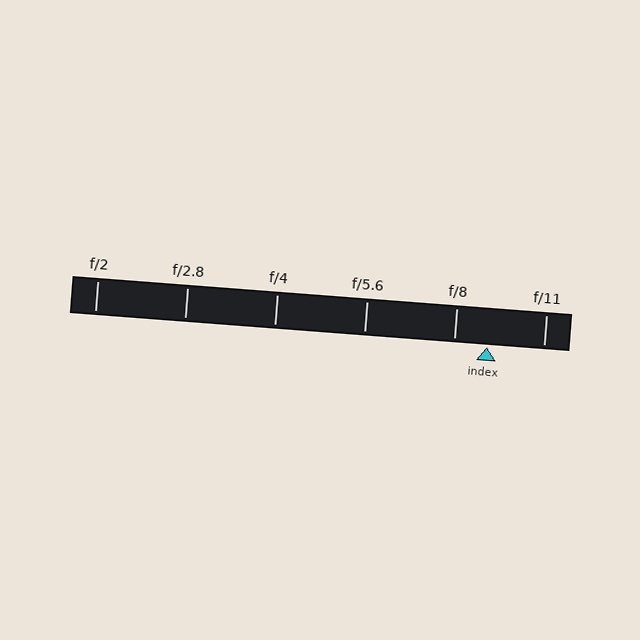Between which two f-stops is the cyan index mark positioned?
The index mark is between f/8 and f/11.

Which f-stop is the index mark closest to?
The index mark is closest to f/8.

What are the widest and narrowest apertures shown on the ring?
The widest aperture shown is f/2 and the narrowest is f/11.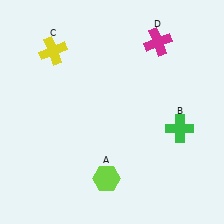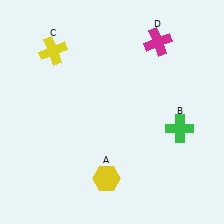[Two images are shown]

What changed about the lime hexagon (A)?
In Image 1, A is lime. In Image 2, it changed to yellow.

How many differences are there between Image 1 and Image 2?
There is 1 difference between the two images.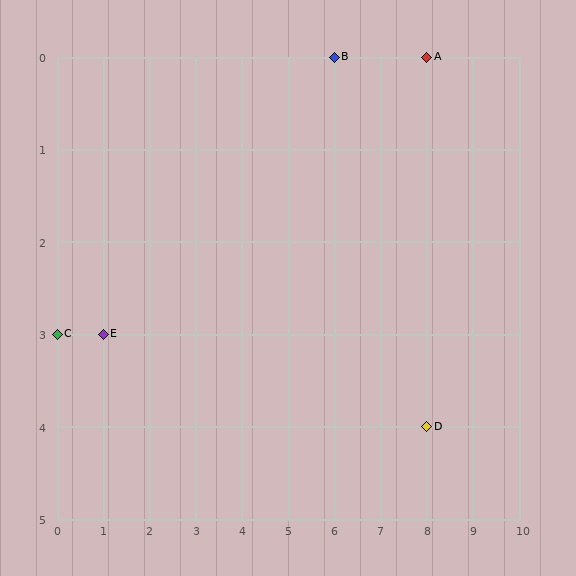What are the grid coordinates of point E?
Point E is at grid coordinates (1, 3).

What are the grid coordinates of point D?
Point D is at grid coordinates (8, 4).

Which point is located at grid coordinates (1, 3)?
Point E is at (1, 3).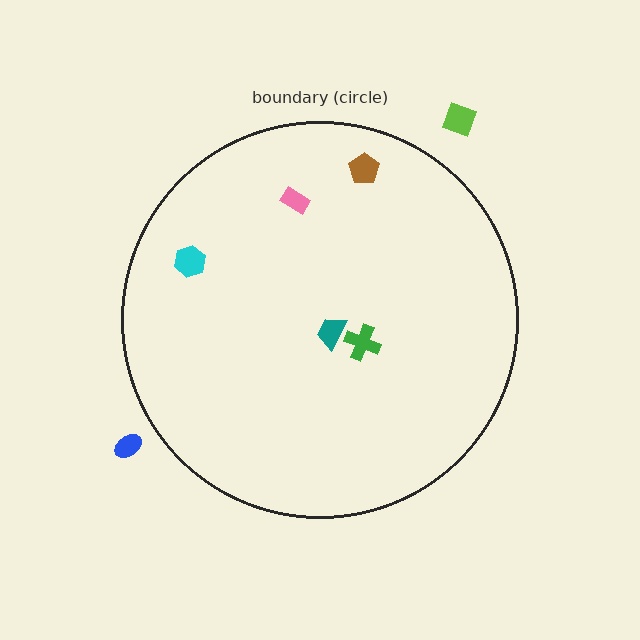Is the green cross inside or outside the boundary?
Inside.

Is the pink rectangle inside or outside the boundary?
Inside.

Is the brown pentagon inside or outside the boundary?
Inside.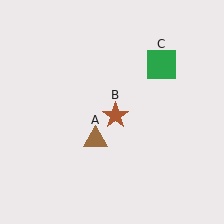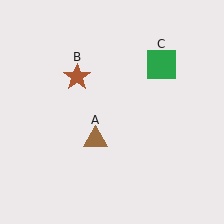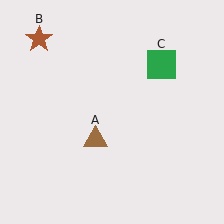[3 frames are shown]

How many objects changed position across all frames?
1 object changed position: brown star (object B).